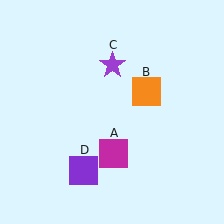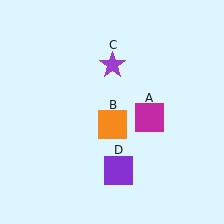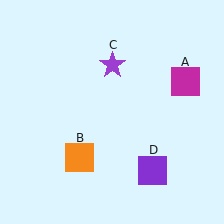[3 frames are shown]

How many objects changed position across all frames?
3 objects changed position: magenta square (object A), orange square (object B), purple square (object D).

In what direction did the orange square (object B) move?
The orange square (object B) moved down and to the left.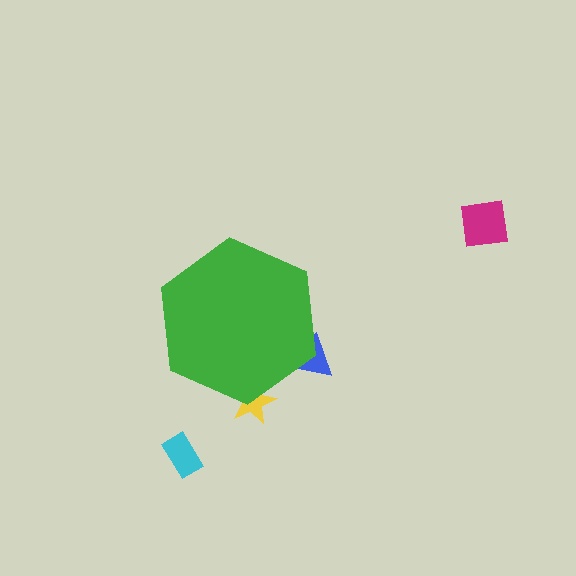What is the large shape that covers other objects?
A green hexagon.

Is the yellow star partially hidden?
Yes, the yellow star is partially hidden behind the green hexagon.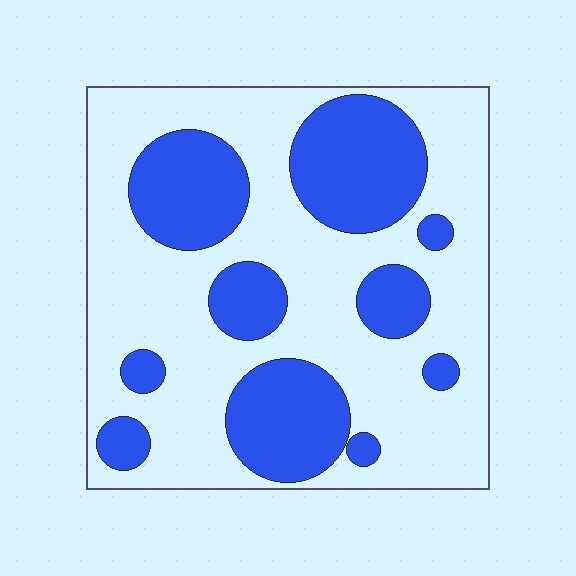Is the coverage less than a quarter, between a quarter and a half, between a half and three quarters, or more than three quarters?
Between a quarter and a half.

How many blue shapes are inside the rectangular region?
10.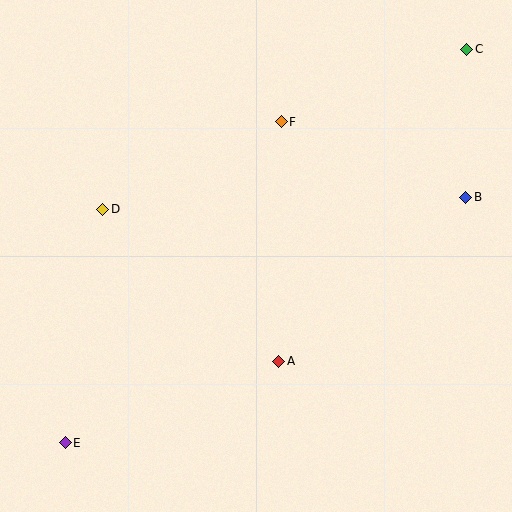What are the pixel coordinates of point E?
Point E is at (65, 443).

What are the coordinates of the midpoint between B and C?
The midpoint between B and C is at (466, 123).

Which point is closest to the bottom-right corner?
Point A is closest to the bottom-right corner.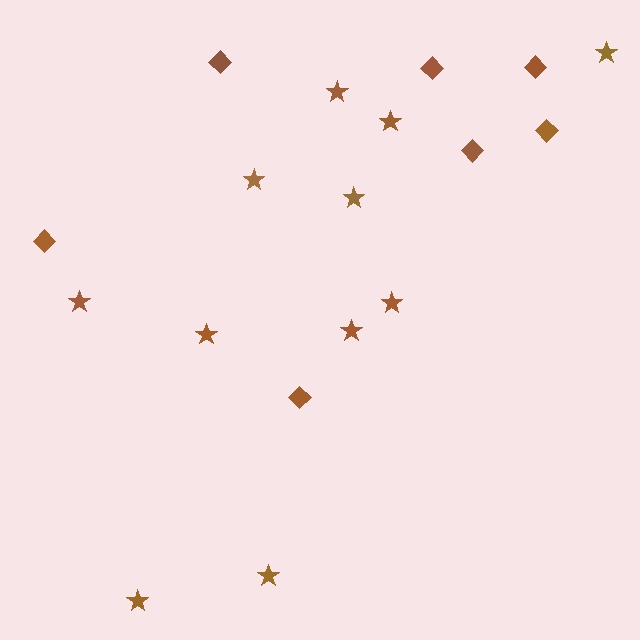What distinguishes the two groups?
There are 2 groups: one group of diamonds (7) and one group of stars (11).